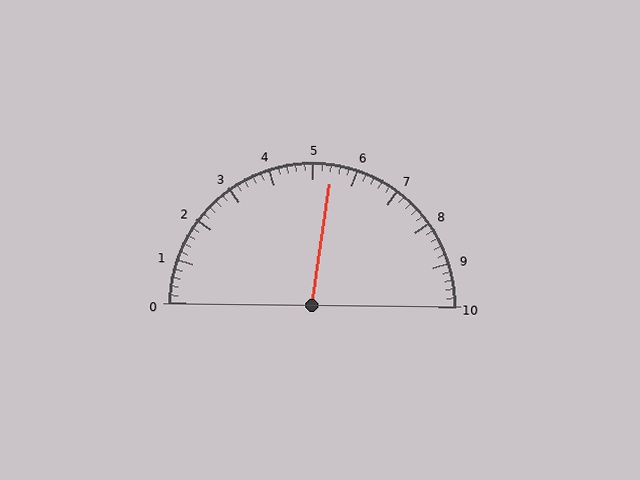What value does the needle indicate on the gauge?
The needle indicates approximately 5.4.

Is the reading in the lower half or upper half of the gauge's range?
The reading is in the upper half of the range (0 to 10).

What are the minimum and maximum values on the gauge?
The gauge ranges from 0 to 10.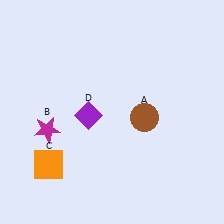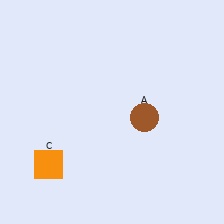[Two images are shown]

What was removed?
The magenta star (B), the purple diamond (D) were removed in Image 2.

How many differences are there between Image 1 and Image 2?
There are 2 differences between the two images.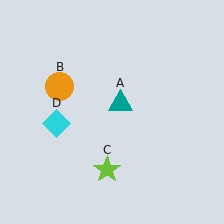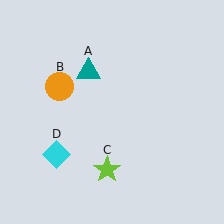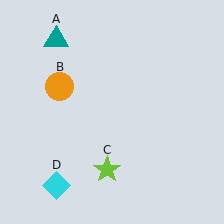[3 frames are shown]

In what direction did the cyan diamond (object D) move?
The cyan diamond (object D) moved down.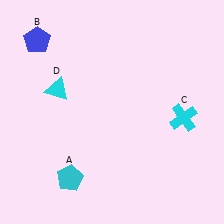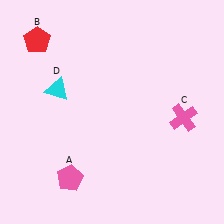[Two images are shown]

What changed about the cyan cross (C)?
In Image 1, C is cyan. In Image 2, it changed to pink.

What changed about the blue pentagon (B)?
In Image 1, B is blue. In Image 2, it changed to red.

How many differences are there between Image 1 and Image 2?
There are 3 differences between the two images.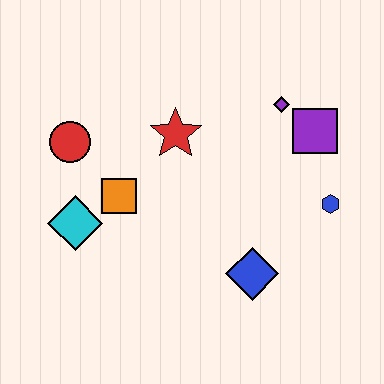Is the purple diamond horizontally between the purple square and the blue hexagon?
No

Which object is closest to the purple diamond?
The purple square is closest to the purple diamond.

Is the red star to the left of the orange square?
No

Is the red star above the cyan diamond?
Yes